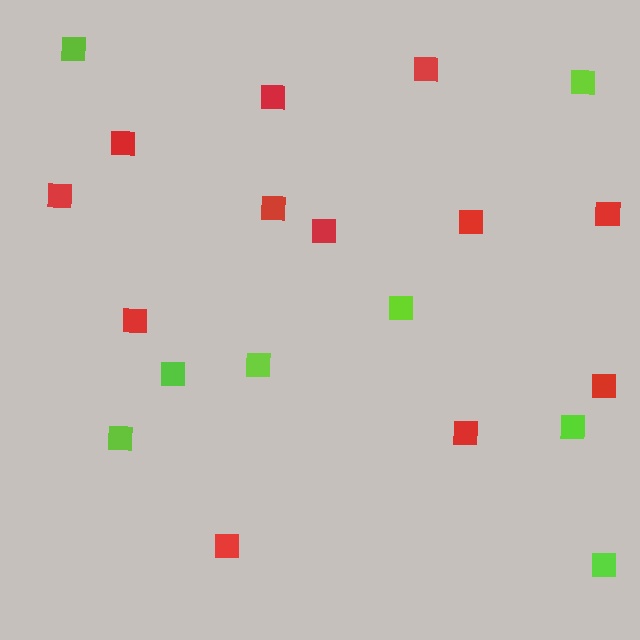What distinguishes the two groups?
There are 2 groups: one group of lime squares (8) and one group of red squares (12).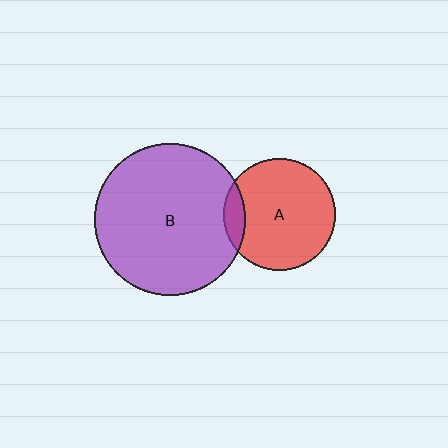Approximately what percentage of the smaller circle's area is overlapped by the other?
Approximately 10%.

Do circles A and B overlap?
Yes.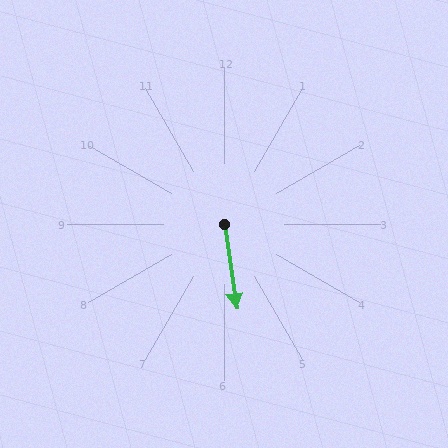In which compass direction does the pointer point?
South.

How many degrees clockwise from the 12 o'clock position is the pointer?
Approximately 172 degrees.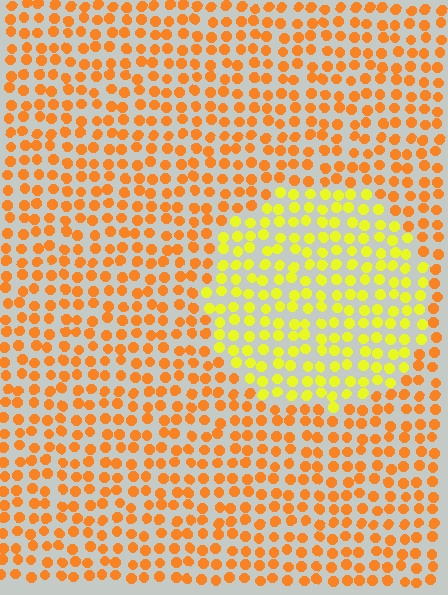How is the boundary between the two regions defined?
The boundary is defined purely by a slight shift in hue (about 38 degrees). Spacing, size, and orientation are identical on both sides.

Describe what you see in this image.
The image is filled with small orange elements in a uniform arrangement. A circle-shaped region is visible where the elements are tinted to a slightly different hue, forming a subtle color boundary.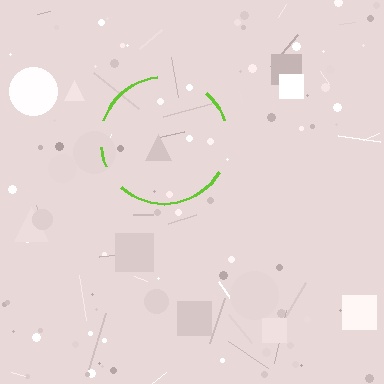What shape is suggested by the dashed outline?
The dashed outline suggests a circle.